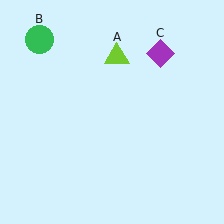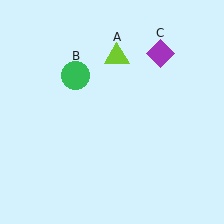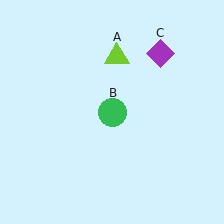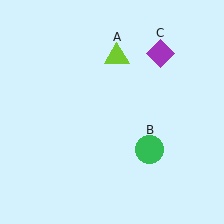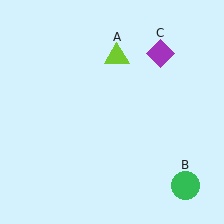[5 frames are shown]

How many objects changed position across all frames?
1 object changed position: green circle (object B).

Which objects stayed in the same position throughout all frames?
Lime triangle (object A) and purple diamond (object C) remained stationary.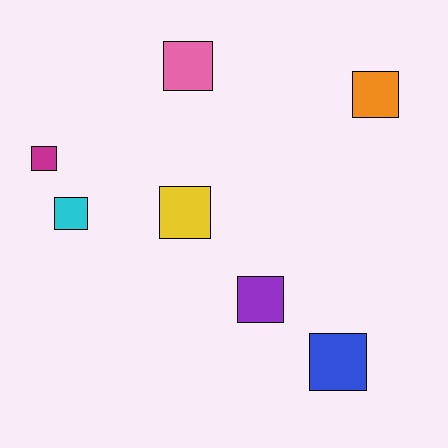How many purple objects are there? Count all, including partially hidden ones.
There is 1 purple object.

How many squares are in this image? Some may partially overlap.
There are 7 squares.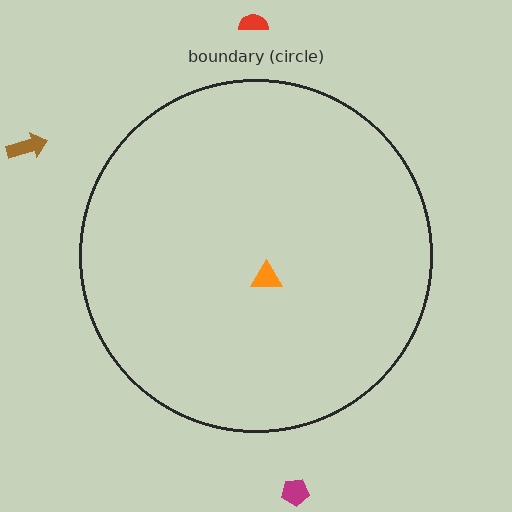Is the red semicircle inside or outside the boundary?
Outside.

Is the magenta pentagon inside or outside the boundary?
Outside.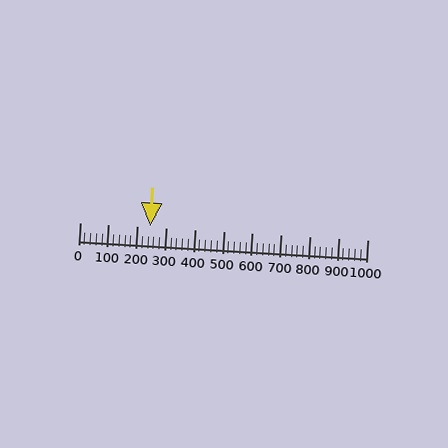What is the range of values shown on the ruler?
The ruler shows values from 0 to 1000.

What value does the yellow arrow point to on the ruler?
The yellow arrow points to approximately 244.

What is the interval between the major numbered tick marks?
The major tick marks are spaced 100 units apart.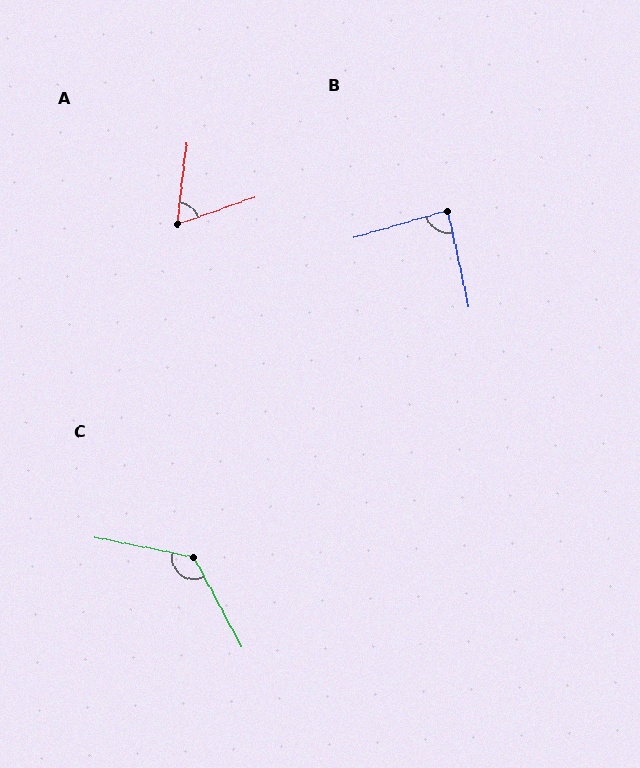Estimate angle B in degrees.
Approximately 86 degrees.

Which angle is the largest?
C, at approximately 129 degrees.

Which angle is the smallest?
A, at approximately 64 degrees.